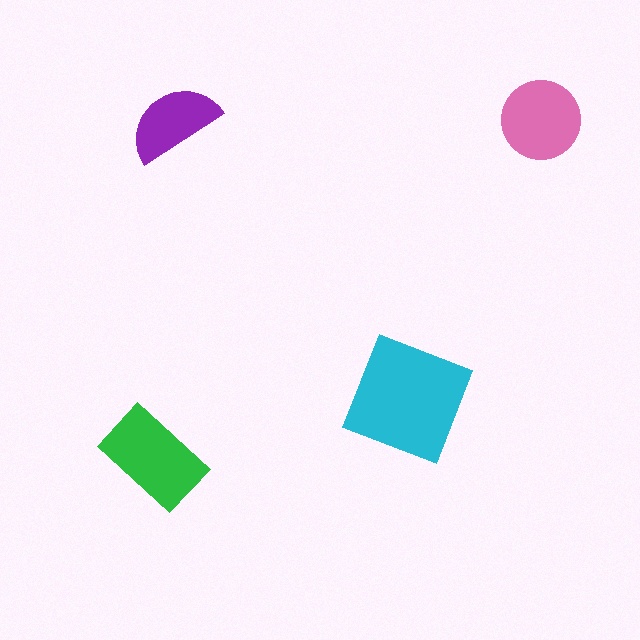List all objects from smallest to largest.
The purple semicircle, the pink circle, the green rectangle, the cyan square.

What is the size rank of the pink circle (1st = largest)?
3rd.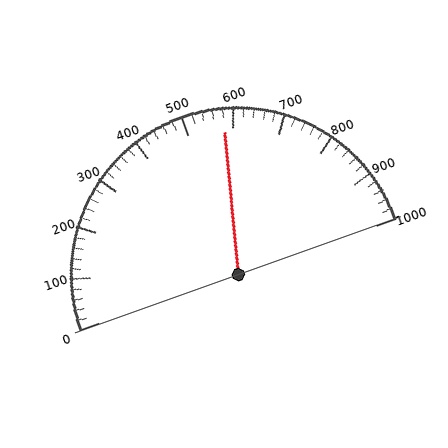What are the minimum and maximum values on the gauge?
The gauge ranges from 0 to 1000.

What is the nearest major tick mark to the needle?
The nearest major tick mark is 600.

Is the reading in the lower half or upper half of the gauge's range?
The reading is in the upper half of the range (0 to 1000).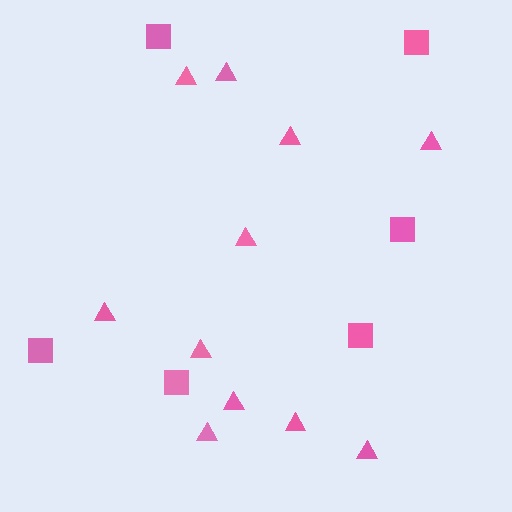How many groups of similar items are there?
There are 2 groups: one group of triangles (11) and one group of squares (6).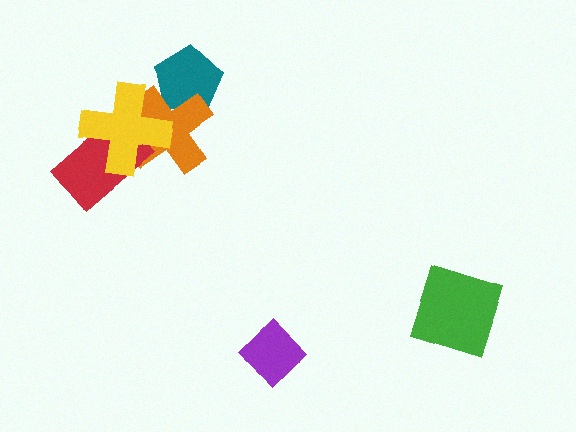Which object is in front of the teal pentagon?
The orange cross is in front of the teal pentagon.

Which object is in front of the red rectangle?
The yellow cross is in front of the red rectangle.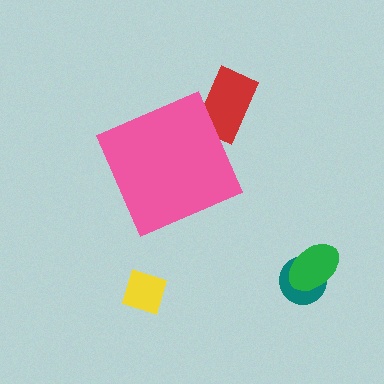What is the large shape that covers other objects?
A pink diamond.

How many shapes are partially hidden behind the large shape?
1 shape is partially hidden.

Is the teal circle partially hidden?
No, the teal circle is fully visible.